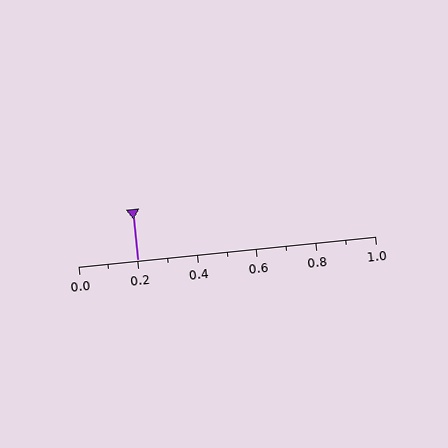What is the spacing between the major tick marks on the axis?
The major ticks are spaced 0.2 apart.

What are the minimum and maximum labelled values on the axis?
The axis runs from 0.0 to 1.0.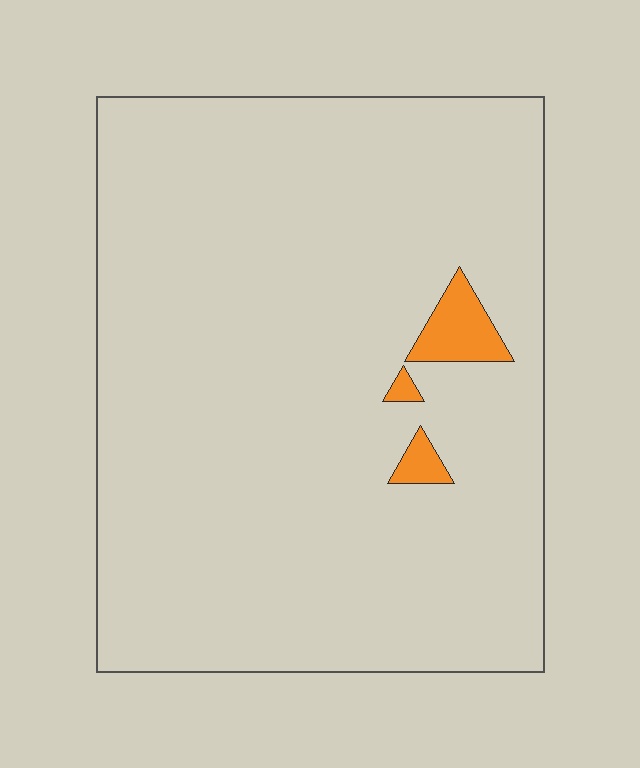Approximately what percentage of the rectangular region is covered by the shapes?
Approximately 5%.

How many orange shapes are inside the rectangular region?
3.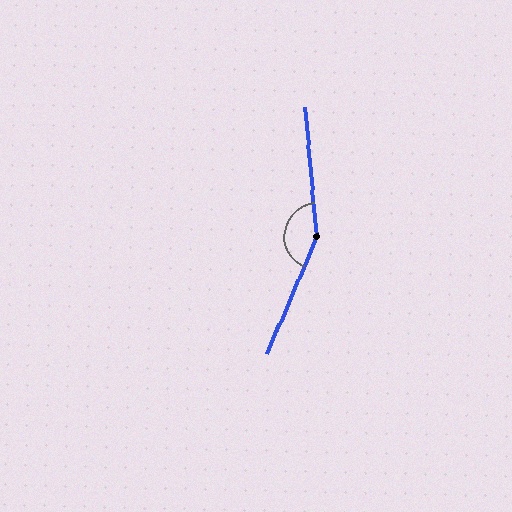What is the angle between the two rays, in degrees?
Approximately 151 degrees.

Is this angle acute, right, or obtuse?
It is obtuse.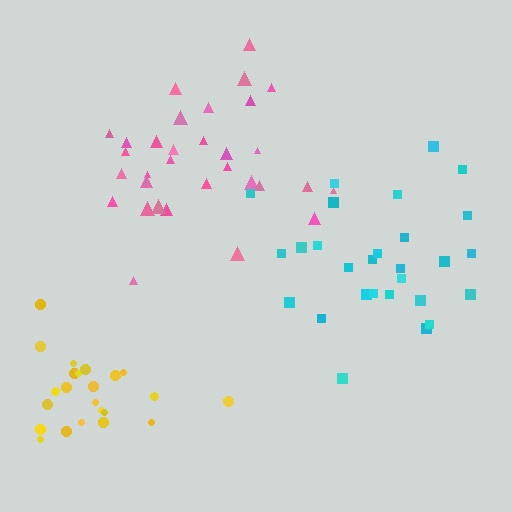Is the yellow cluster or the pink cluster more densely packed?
Yellow.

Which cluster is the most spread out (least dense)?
Pink.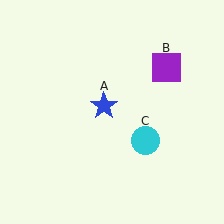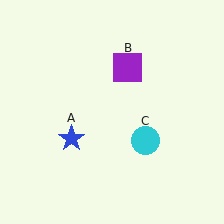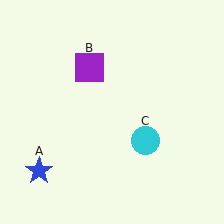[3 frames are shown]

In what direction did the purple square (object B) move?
The purple square (object B) moved left.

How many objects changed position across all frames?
2 objects changed position: blue star (object A), purple square (object B).